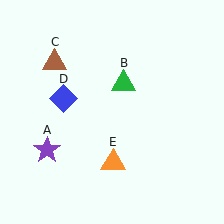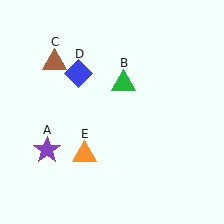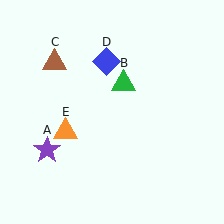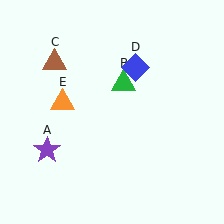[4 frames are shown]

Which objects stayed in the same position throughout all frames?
Purple star (object A) and green triangle (object B) and brown triangle (object C) remained stationary.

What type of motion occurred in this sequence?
The blue diamond (object D), orange triangle (object E) rotated clockwise around the center of the scene.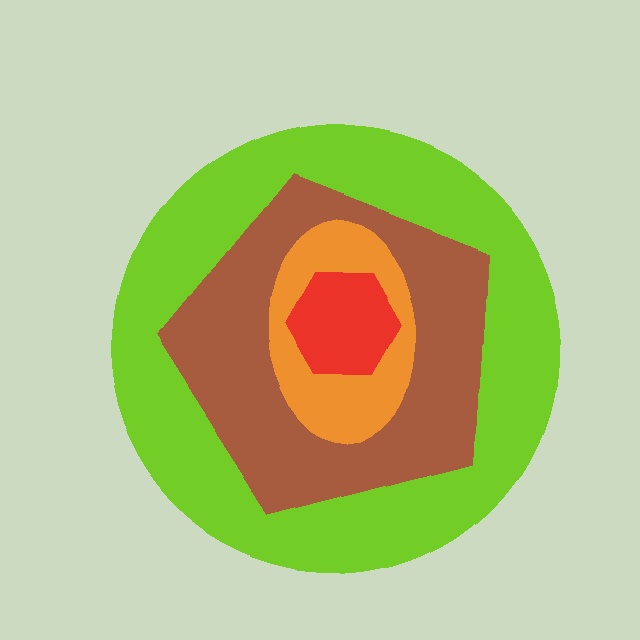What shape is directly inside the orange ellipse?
The red hexagon.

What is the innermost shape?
The red hexagon.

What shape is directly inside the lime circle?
The brown pentagon.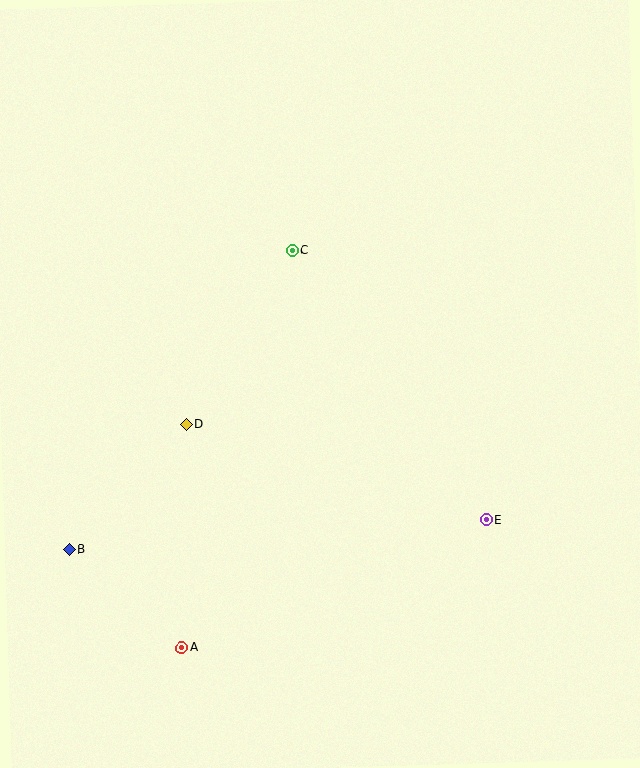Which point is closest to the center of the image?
Point C at (292, 250) is closest to the center.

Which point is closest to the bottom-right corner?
Point E is closest to the bottom-right corner.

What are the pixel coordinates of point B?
Point B is at (69, 549).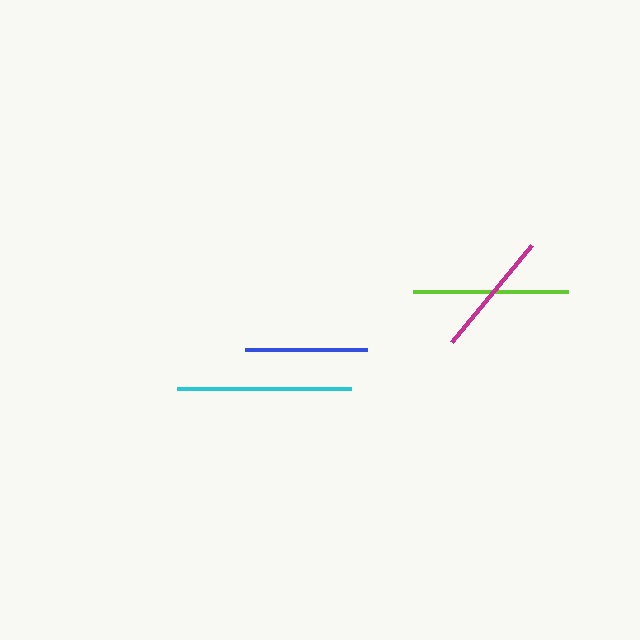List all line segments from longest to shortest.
From longest to shortest: cyan, lime, magenta, blue.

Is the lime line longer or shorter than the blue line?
The lime line is longer than the blue line.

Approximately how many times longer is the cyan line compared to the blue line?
The cyan line is approximately 1.4 times the length of the blue line.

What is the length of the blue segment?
The blue segment is approximately 122 pixels long.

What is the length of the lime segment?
The lime segment is approximately 155 pixels long.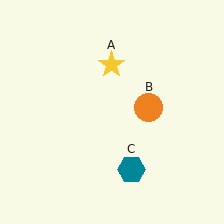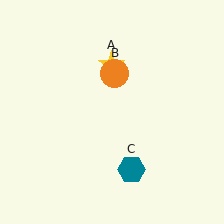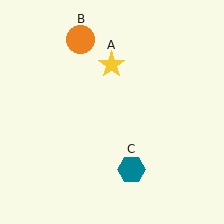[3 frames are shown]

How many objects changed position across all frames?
1 object changed position: orange circle (object B).